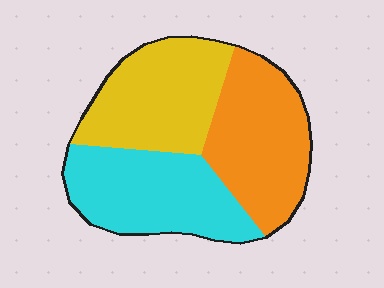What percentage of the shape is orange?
Orange takes up about one third (1/3) of the shape.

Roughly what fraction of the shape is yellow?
Yellow covers roughly 35% of the shape.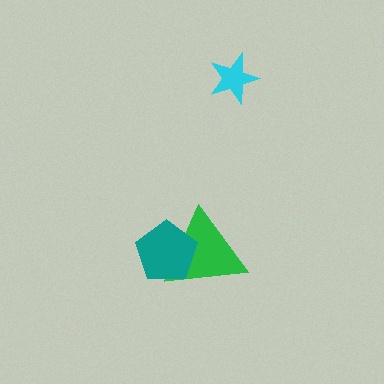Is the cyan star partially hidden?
No, no other shape covers it.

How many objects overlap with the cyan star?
0 objects overlap with the cyan star.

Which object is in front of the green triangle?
The teal pentagon is in front of the green triangle.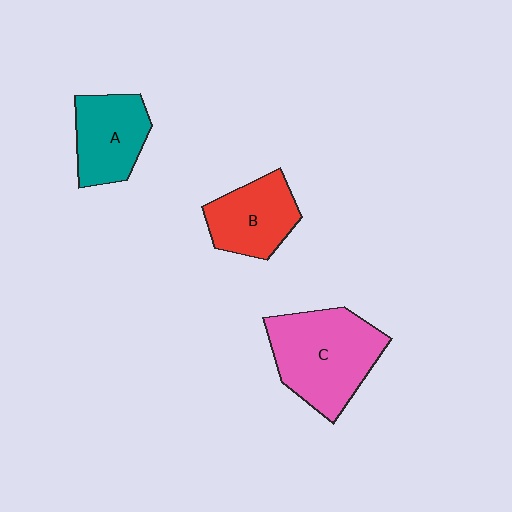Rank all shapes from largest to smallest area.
From largest to smallest: C (pink), A (teal), B (red).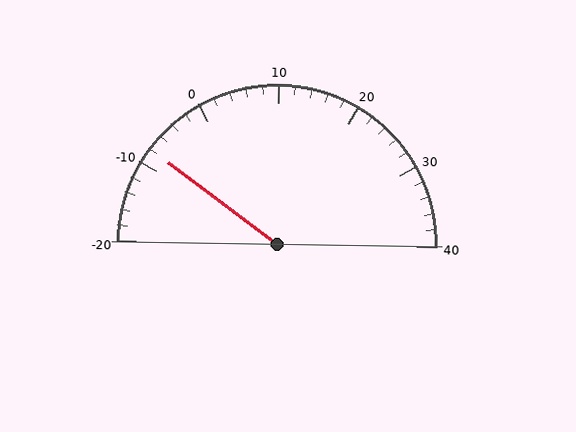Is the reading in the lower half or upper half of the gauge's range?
The reading is in the lower half of the range (-20 to 40).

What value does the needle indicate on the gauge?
The needle indicates approximately -8.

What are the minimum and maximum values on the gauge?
The gauge ranges from -20 to 40.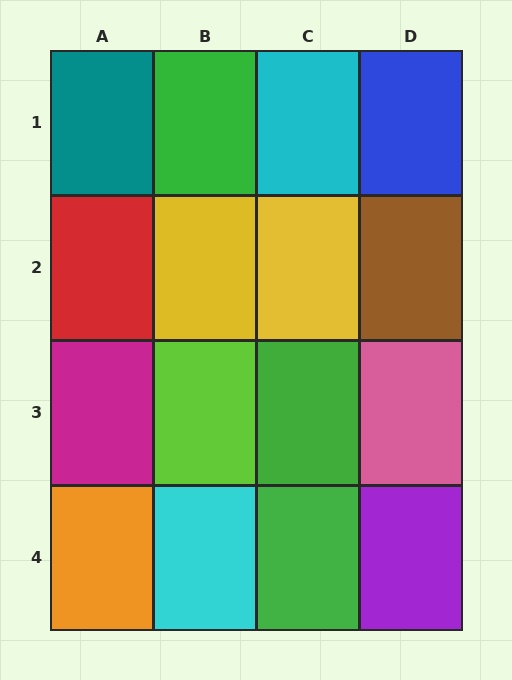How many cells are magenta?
1 cell is magenta.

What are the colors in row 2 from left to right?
Red, yellow, yellow, brown.